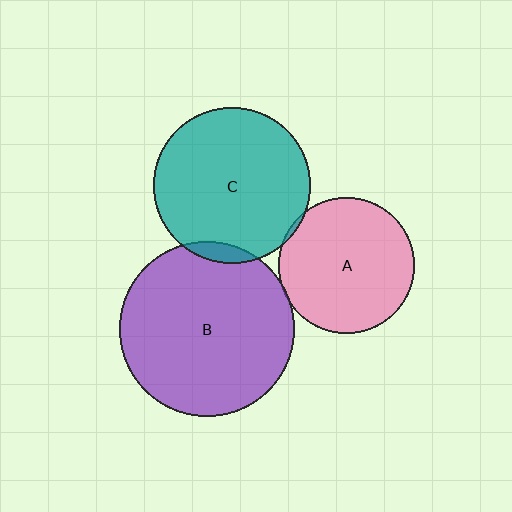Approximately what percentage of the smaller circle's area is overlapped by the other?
Approximately 5%.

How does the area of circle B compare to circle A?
Approximately 1.7 times.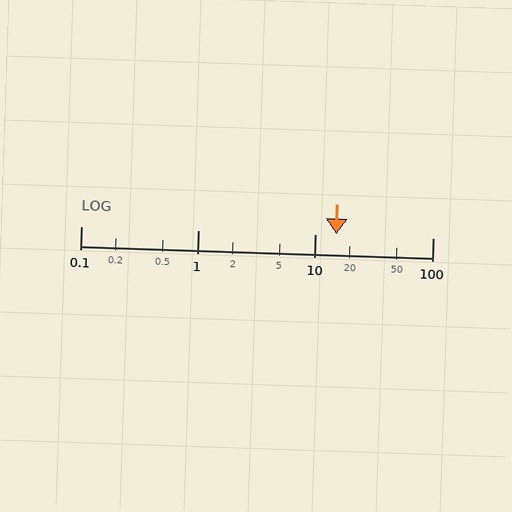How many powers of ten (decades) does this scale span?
The scale spans 3 decades, from 0.1 to 100.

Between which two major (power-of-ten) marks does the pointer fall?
The pointer is between 10 and 100.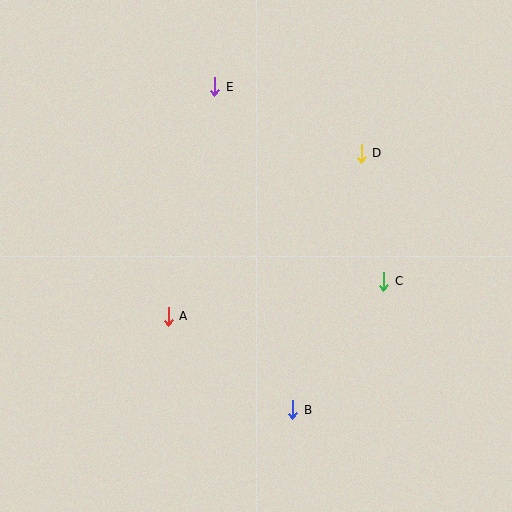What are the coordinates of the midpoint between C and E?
The midpoint between C and E is at (299, 184).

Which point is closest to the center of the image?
Point A at (168, 316) is closest to the center.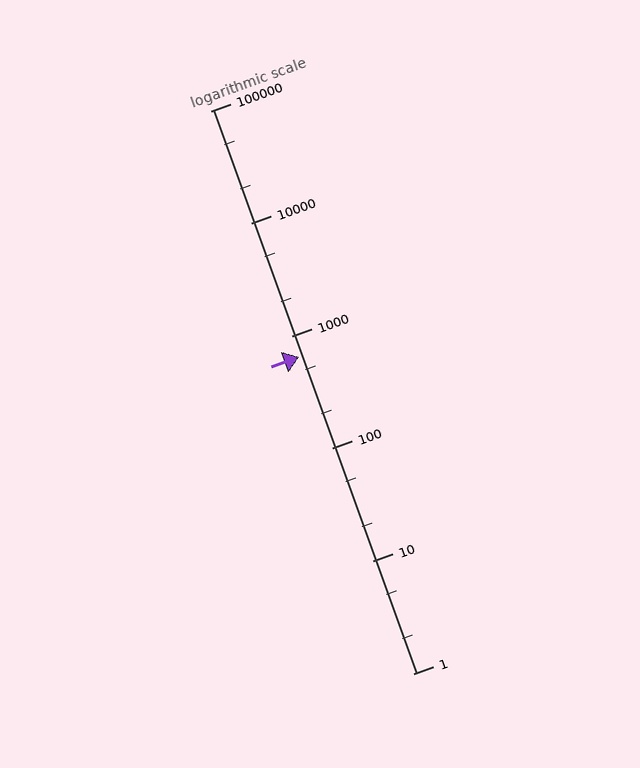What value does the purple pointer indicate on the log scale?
The pointer indicates approximately 650.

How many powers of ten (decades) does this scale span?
The scale spans 5 decades, from 1 to 100000.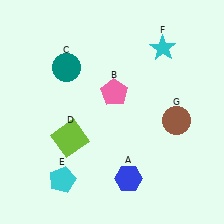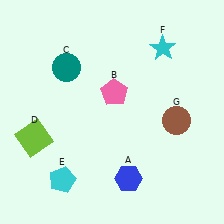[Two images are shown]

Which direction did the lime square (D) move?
The lime square (D) moved left.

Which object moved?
The lime square (D) moved left.